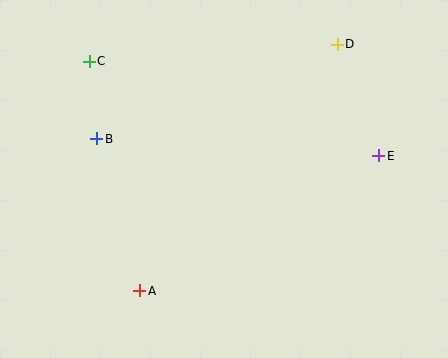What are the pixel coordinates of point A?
Point A is at (140, 291).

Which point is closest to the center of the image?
Point B at (97, 139) is closest to the center.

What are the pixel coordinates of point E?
Point E is at (379, 156).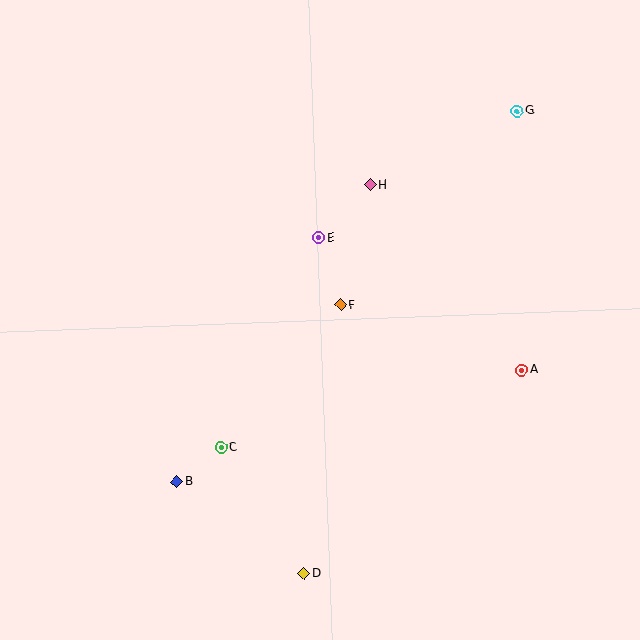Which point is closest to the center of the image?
Point F at (341, 305) is closest to the center.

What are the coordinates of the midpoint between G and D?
The midpoint between G and D is at (411, 342).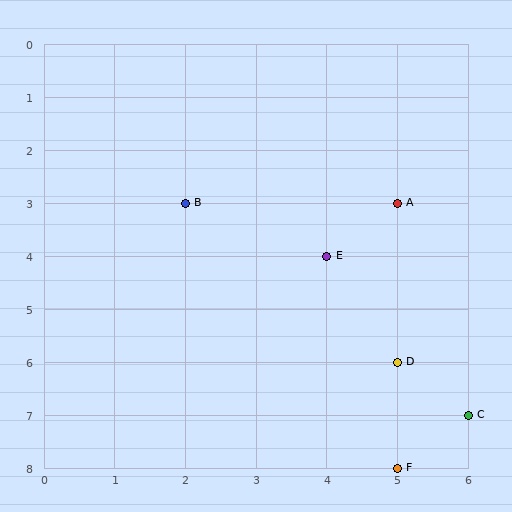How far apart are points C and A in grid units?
Points C and A are 1 column and 4 rows apart (about 4.1 grid units diagonally).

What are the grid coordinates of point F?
Point F is at grid coordinates (5, 8).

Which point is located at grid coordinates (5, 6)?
Point D is at (5, 6).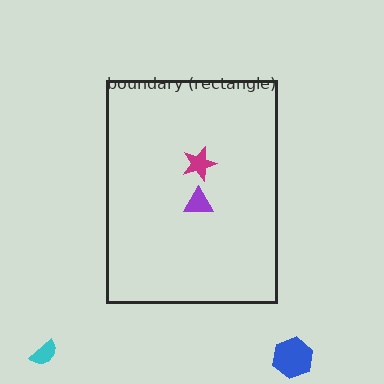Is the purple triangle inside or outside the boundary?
Inside.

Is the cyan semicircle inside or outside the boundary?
Outside.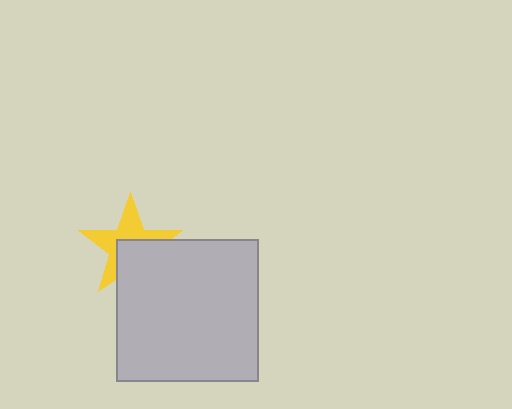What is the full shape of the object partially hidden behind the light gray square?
The partially hidden object is a yellow star.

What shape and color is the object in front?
The object in front is a light gray square.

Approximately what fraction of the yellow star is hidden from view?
Roughly 45% of the yellow star is hidden behind the light gray square.